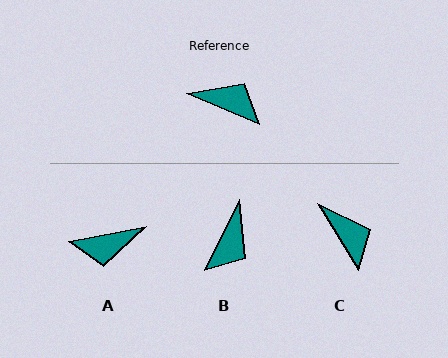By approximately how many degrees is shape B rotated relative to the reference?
Approximately 94 degrees clockwise.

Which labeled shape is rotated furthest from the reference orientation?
A, about 146 degrees away.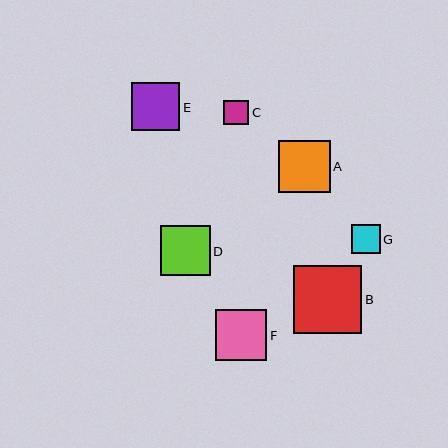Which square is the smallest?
Square C is the smallest with a size of approximately 25 pixels.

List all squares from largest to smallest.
From largest to smallest: B, A, F, D, E, G, C.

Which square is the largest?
Square B is the largest with a size of approximately 68 pixels.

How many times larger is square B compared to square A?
Square B is approximately 1.3 times the size of square A.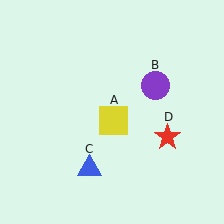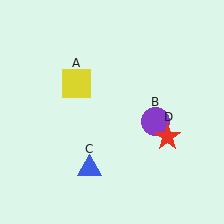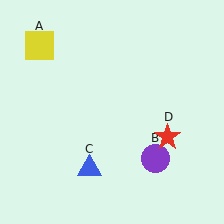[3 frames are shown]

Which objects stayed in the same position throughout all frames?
Blue triangle (object C) and red star (object D) remained stationary.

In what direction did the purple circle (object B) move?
The purple circle (object B) moved down.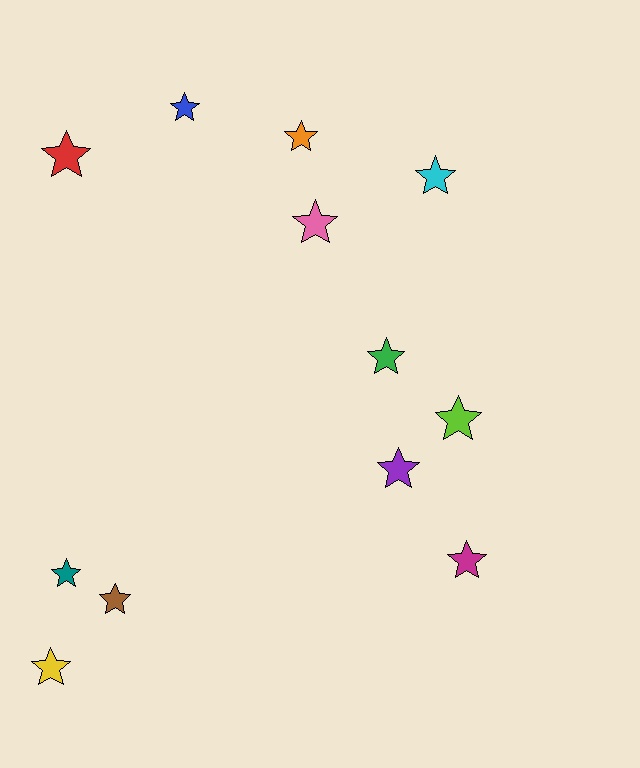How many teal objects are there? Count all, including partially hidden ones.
There is 1 teal object.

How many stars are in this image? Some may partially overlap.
There are 12 stars.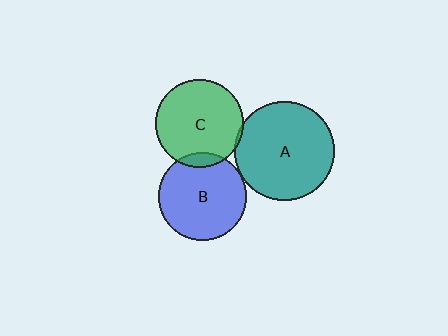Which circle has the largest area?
Circle A (teal).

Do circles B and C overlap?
Yes.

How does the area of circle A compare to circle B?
Approximately 1.3 times.